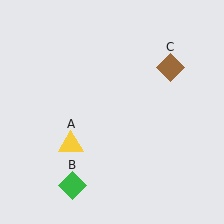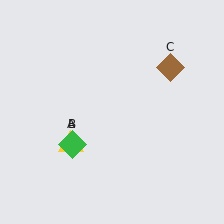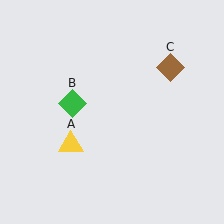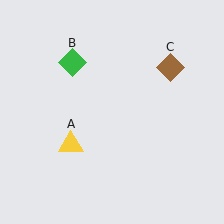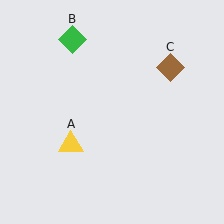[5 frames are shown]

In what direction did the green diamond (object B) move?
The green diamond (object B) moved up.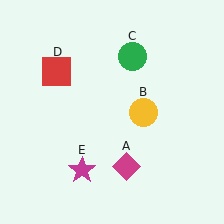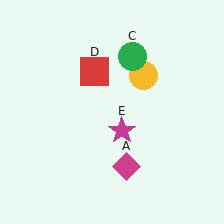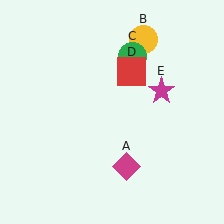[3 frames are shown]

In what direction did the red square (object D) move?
The red square (object D) moved right.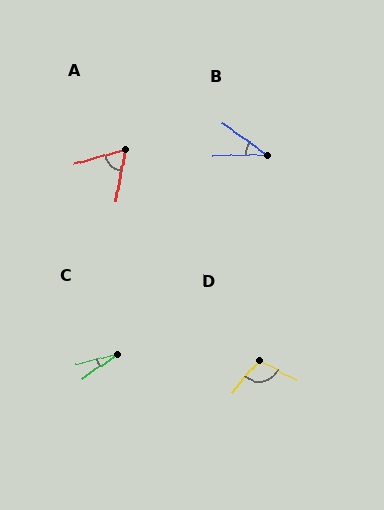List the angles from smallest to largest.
C (21°), B (36°), A (64°), D (103°).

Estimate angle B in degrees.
Approximately 36 degrees.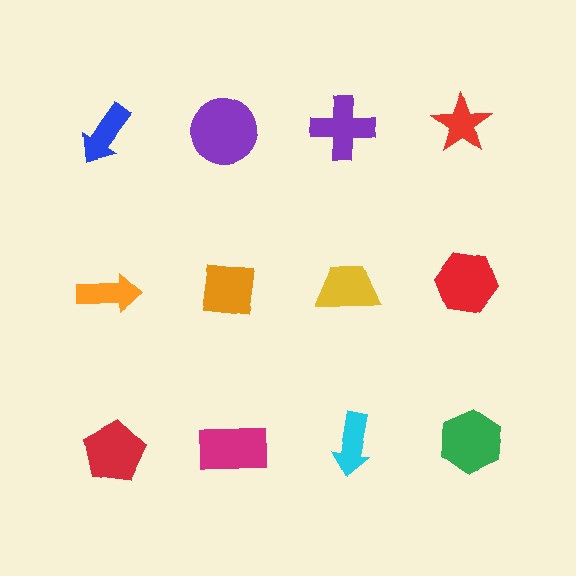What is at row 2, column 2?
An orange square.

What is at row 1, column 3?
A purple cross.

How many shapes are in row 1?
4 shapes.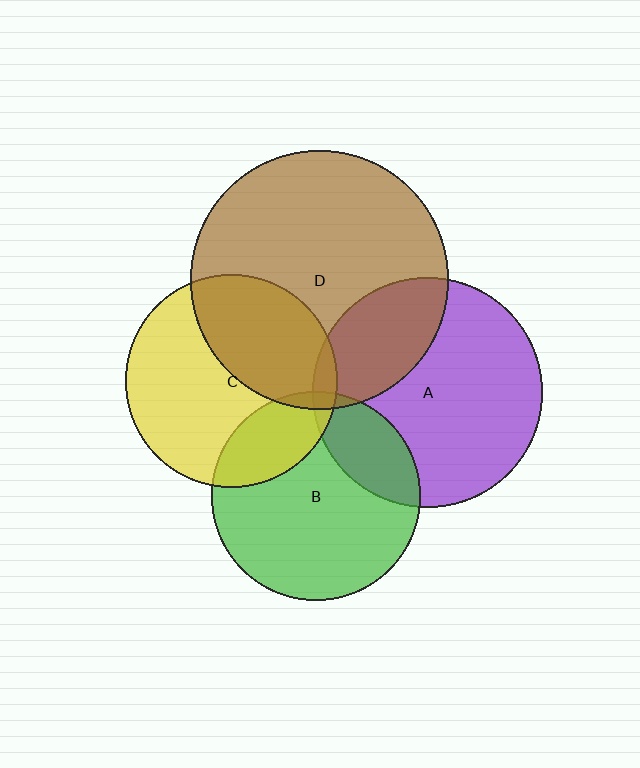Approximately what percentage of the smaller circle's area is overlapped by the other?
Approximately 20%.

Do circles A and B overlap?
Yes.